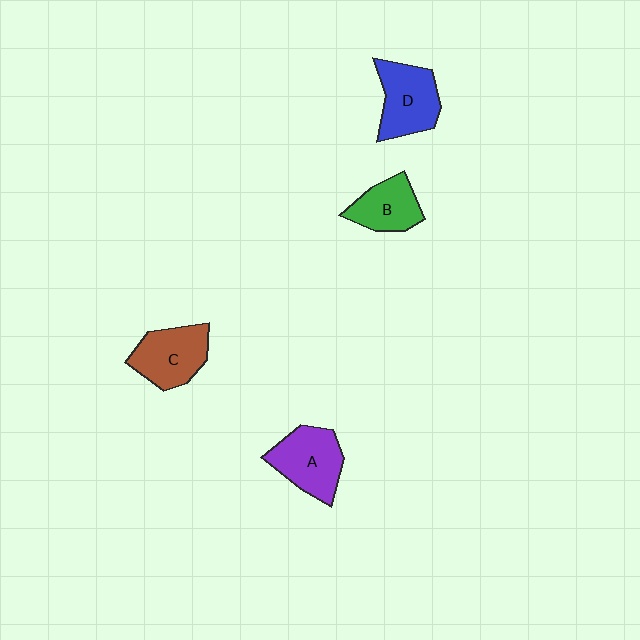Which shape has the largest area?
Shape A (purple).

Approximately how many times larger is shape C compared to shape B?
Approximately 1.3 times.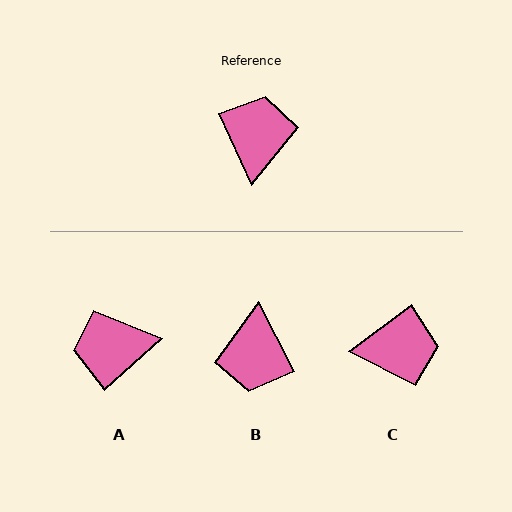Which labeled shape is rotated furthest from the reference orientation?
B, about 177 degrees away.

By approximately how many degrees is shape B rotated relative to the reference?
Approximately 177 degrees clockwise.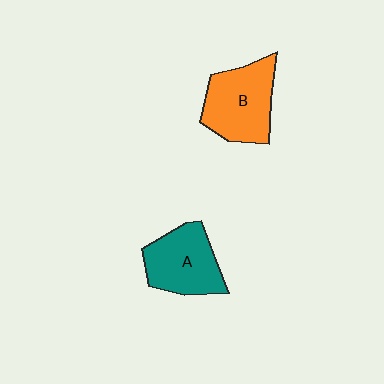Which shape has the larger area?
Shape B (orange).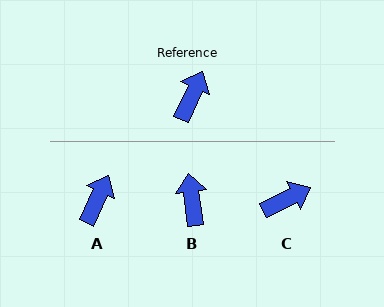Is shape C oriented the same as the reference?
No, it is off by about 39 degrees.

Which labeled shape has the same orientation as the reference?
A.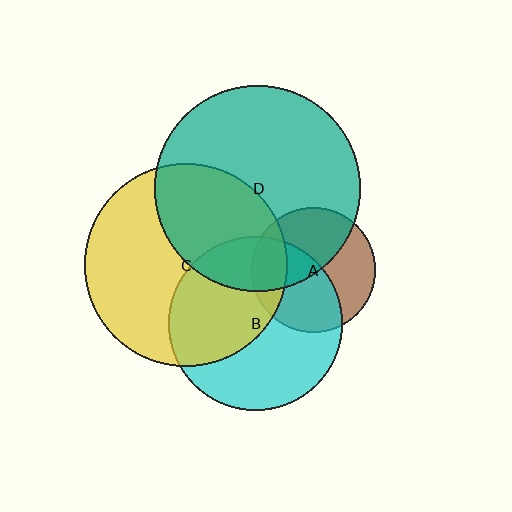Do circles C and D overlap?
Yes.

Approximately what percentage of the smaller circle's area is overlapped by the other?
Approximately 40%.